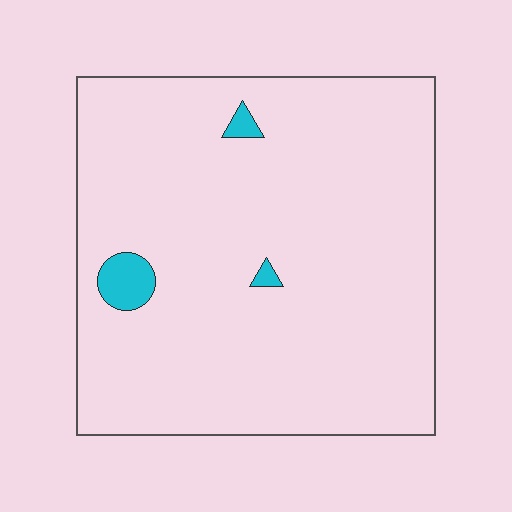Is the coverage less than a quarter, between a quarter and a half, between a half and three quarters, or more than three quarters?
Less than a quarter.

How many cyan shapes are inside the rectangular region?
3.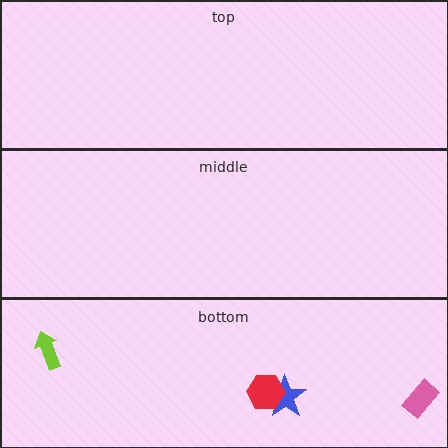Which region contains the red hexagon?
The bottom region.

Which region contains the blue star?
The bottom region.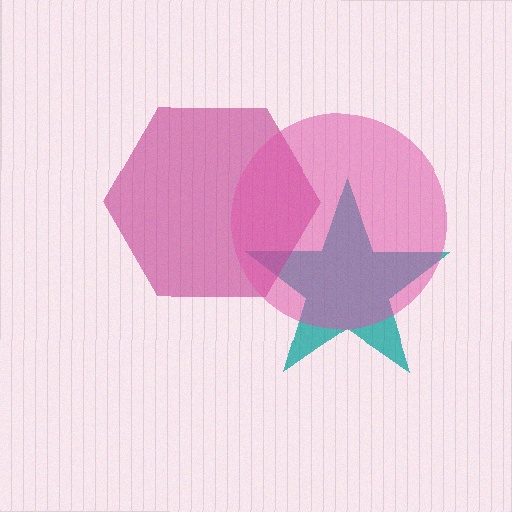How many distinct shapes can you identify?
There are 3 distinct shapes: a teal star, a magenta hexagon, a pink circle.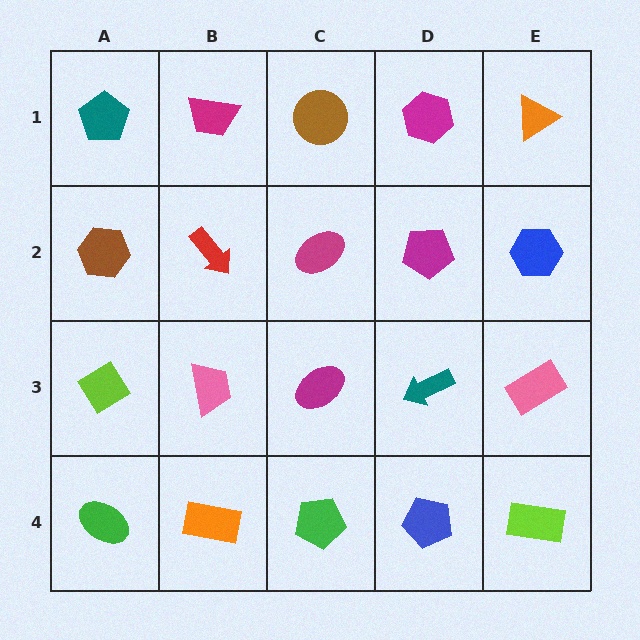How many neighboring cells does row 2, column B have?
4.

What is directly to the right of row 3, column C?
A teal arrow.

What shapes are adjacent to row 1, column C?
A magenta ellipse (row 2, column C), a magenta trapezoid (row 1, column B), a magenta hexagon (row 1, column D).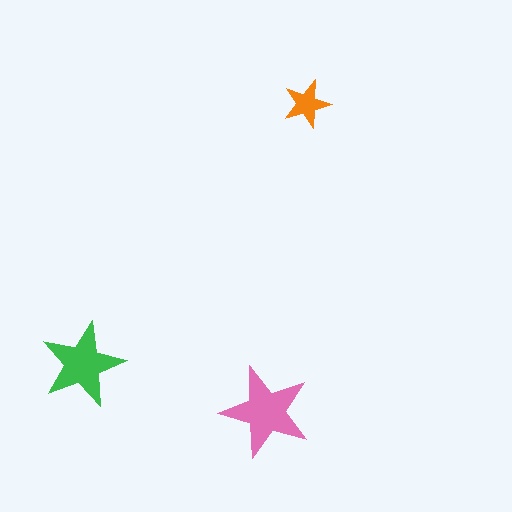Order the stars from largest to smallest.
the pink one, the green one, the orange one.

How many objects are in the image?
There are 3 objects in the image.